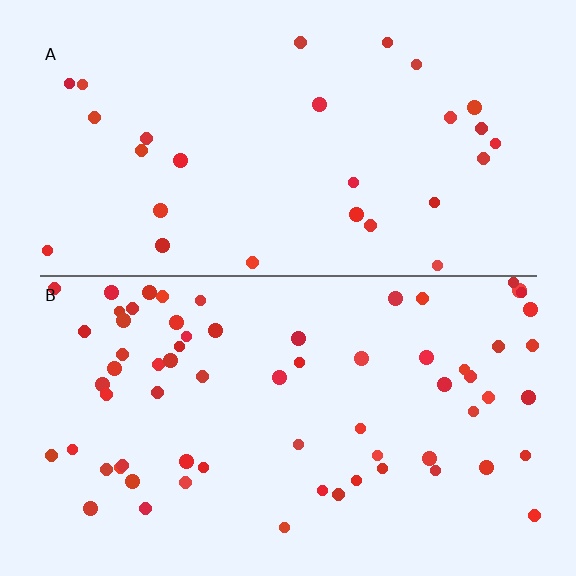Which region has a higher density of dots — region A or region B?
B (the bottom).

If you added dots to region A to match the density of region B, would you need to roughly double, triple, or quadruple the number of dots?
Approximately double.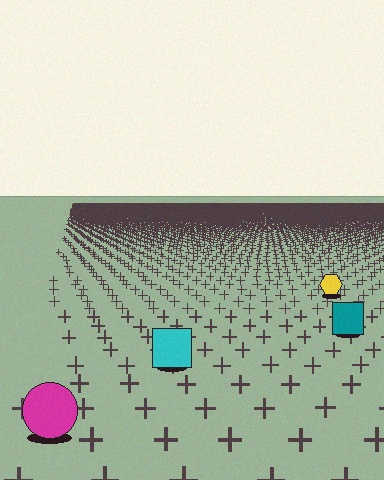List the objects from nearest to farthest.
From nearest to farthest: the magenta circle, the cyan square, the teal square, the yellow hexagon.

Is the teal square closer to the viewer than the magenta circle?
No. The magenta circle is closer — you can tell from the texture gradient: the ground texture is coarser near it.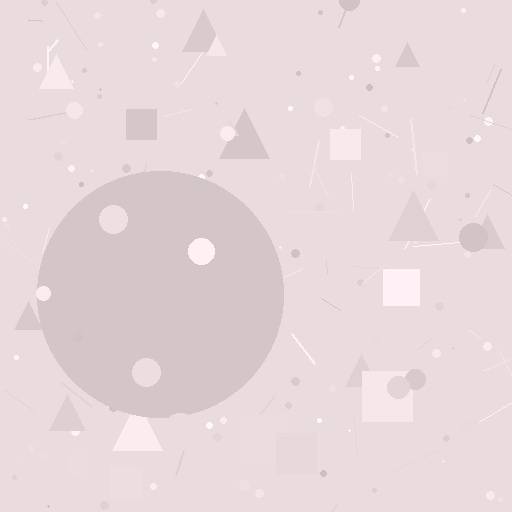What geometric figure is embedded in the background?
A circle is embedded in the background.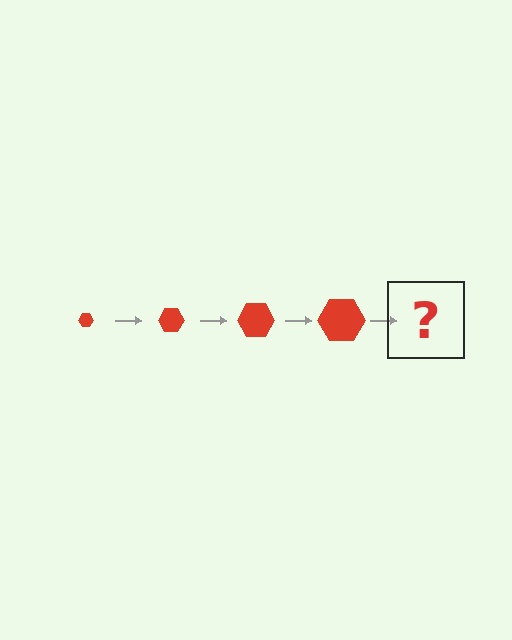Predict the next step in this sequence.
The next step is a red hexagon, larger than the previous one.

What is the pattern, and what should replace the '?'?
The pattern is that the hexagon gets progressively larger each step. The '?' should be a red hexagon, larger than the previous one.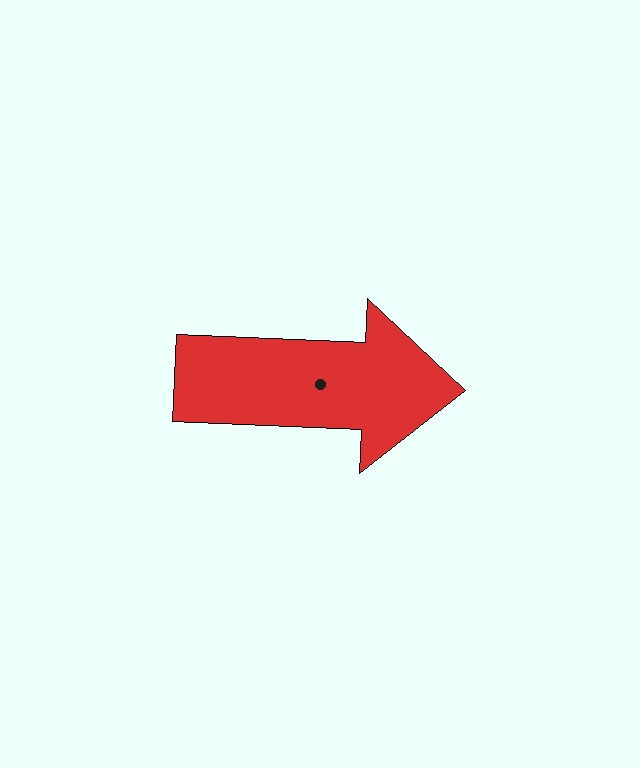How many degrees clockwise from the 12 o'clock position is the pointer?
Approximately 93 degrees.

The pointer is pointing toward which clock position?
Roughly 3 o'clock.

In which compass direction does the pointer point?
East.